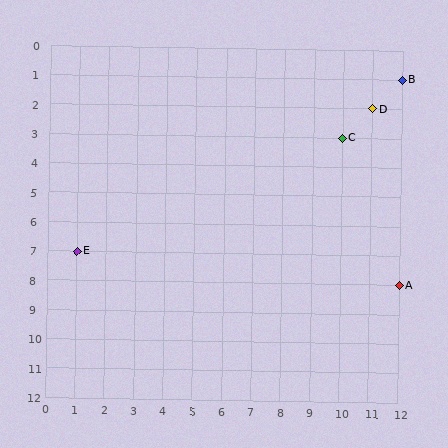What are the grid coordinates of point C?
Point C is at grid coordinates (10, 3).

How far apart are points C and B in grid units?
Points C and B are 2 columns and 2 rows apart (about 2.8 grid units diagonally).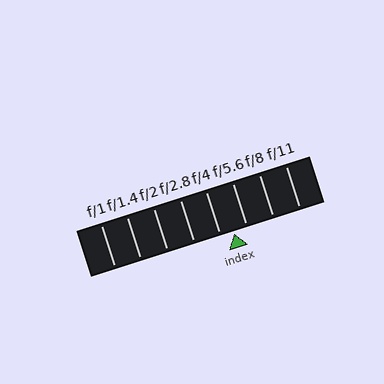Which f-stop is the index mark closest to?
The index mark is closest to f/4.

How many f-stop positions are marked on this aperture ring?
There are 8 f-stop positions marked.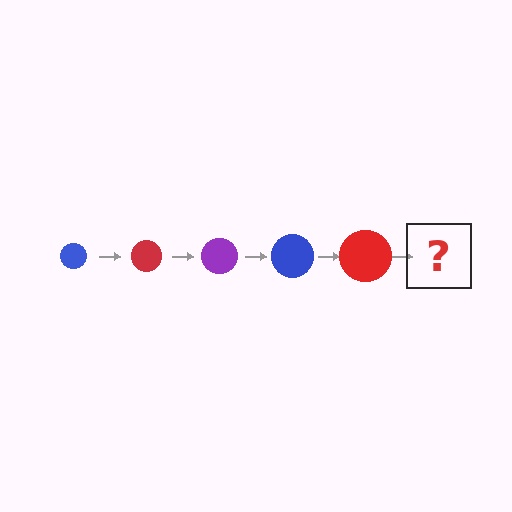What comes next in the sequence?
The next element should be a purple circle, larger than the previous one.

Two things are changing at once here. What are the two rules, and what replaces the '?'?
The two rules are that the circle grows larger each step and the color cycles through blue, red, and purple. The '?' should be a purple circle, larger than the previous one.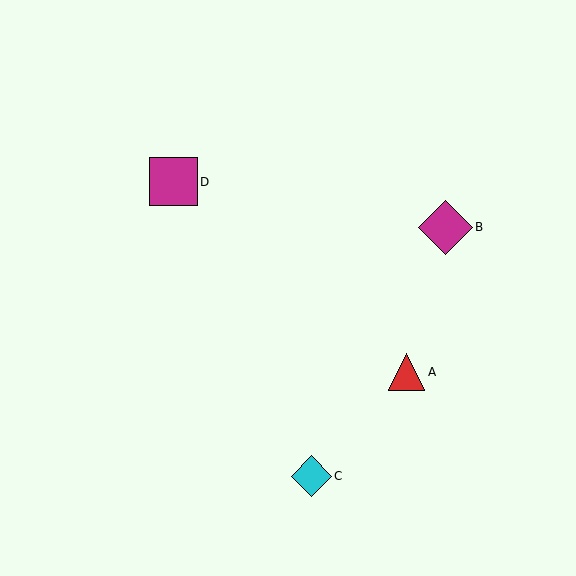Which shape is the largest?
The magenta diamond (labeled B) is the largest.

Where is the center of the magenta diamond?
The center of the magenta diamond is at (445, 227).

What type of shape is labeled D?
Shape D is a magenta square.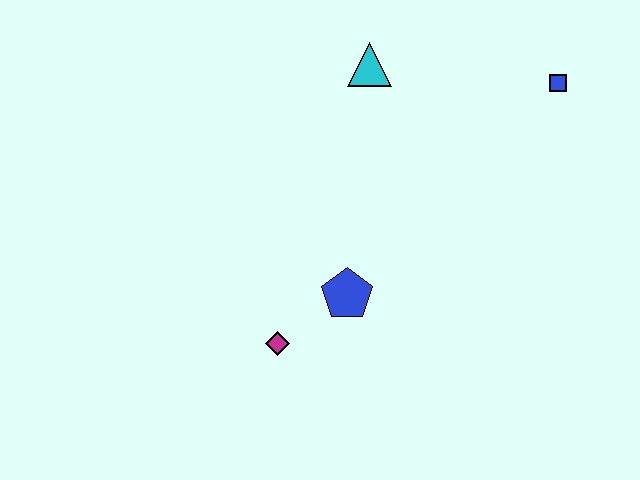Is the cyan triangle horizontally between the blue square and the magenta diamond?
Yes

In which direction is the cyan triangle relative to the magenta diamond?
The cyan triangle is above the magenta diamond.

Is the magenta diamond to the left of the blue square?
Yes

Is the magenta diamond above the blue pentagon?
No